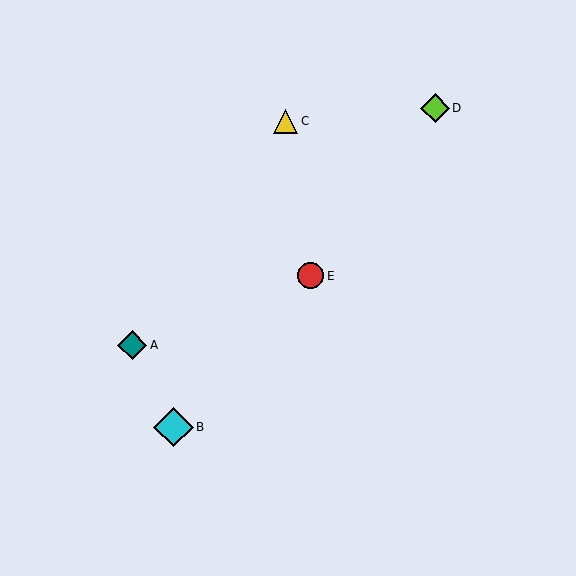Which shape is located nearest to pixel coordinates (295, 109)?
The yellow triangle (labeled C) at (285, 121) is nearest to that location.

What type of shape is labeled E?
Shape E is a red circle.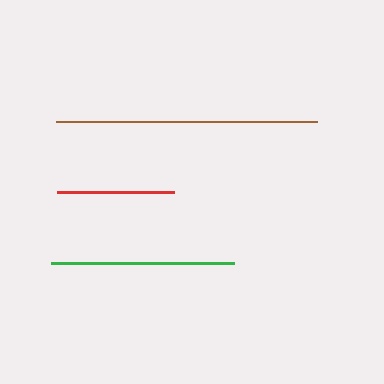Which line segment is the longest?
The brown line is the longest at approximately 261 pixels.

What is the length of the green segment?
The green segment is approximately 183 pixels long.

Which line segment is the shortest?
The red line is the shortest at approximately 117 pixels.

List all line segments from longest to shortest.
From longest to shortest: brown, green, red.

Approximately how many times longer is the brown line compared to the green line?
The brown line is approximately 1.4 times the length of the green line.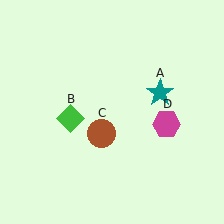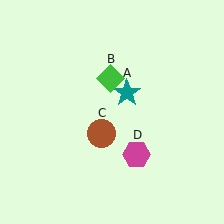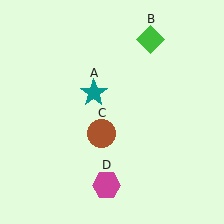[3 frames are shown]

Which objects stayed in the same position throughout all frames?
Brown circle (object C) remained stationary.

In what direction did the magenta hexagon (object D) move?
The magenta hexagon (object D) moved down and to the left.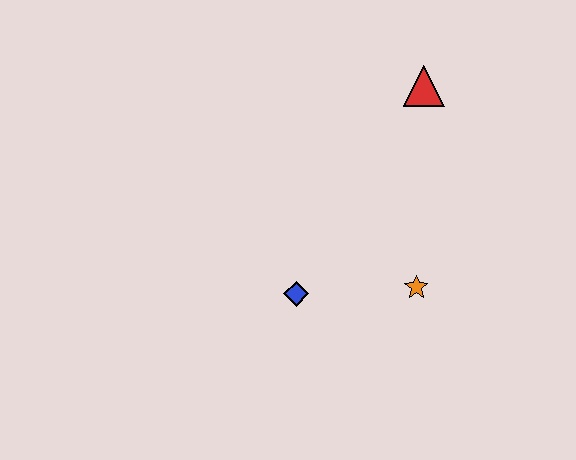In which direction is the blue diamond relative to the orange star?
The blue diamond is to the left of the orange star.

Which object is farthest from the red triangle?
The blue diamond is farthest from the red triangle.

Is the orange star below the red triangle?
Yes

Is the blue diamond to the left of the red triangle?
Yes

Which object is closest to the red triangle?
The orange star is closest to the red triangle.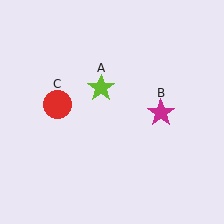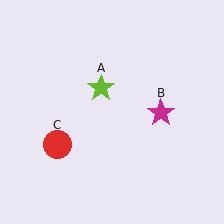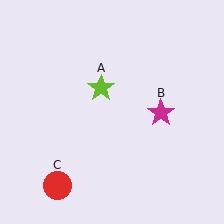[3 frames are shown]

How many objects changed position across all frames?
1 object changed position: red circle (object C).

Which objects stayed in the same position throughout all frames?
Lime star (object A) and magenta star (object B) remained stationary.